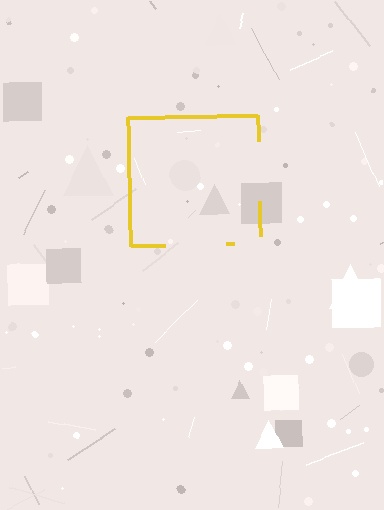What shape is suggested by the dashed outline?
The dashed outline suggests a square.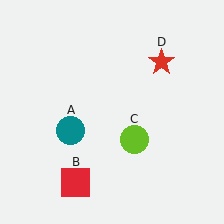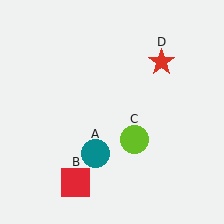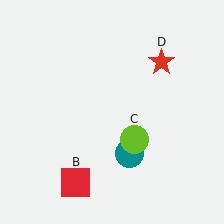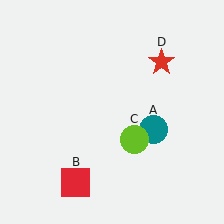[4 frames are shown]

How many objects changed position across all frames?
1 object changed position: teal circle (object A).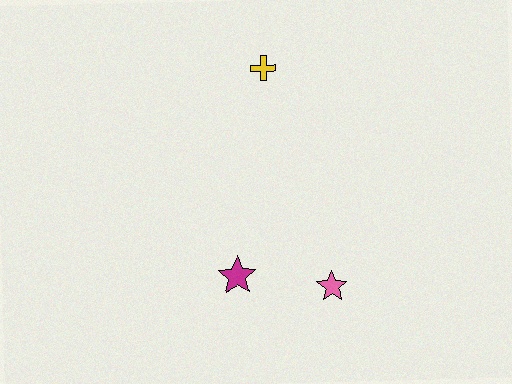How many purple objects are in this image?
There are no purple objects.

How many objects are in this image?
There are 3 objects.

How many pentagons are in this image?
There are no pentagons.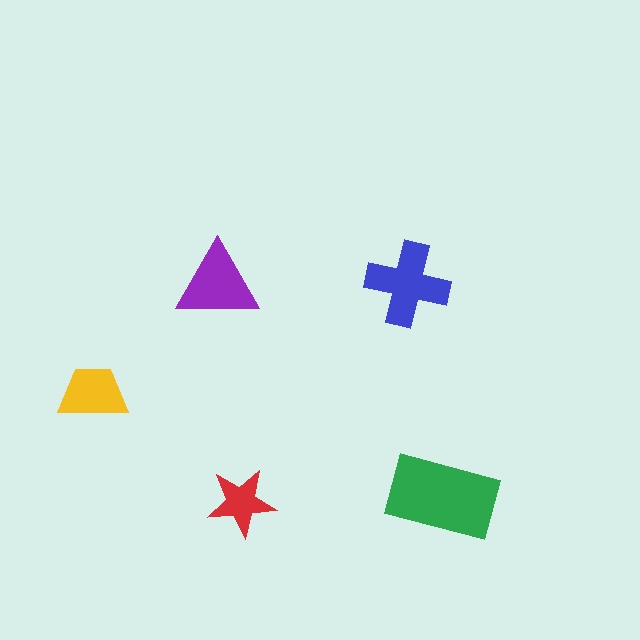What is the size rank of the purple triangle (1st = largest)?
3rd.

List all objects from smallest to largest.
The red star, the yellow trapezoid, the purple triangle, the blue cross, the green rectangle.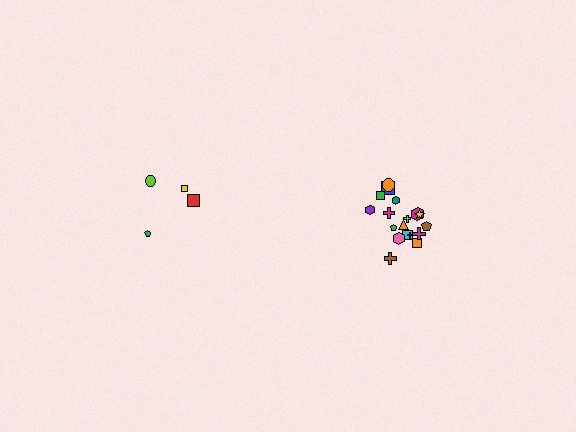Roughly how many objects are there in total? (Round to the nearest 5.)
Roughly 20 objects in total.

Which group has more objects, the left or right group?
The right group.